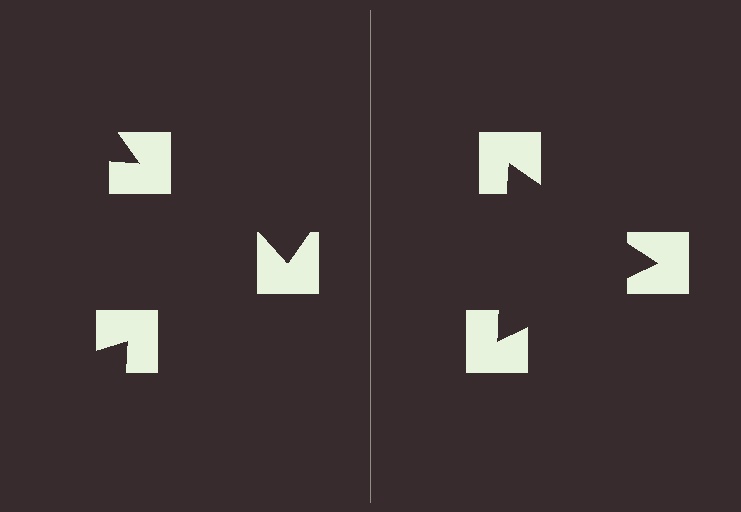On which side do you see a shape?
An illusory triangle appears on the right side. On the left side the wedge cuts are rotated, so no coherent shape forms.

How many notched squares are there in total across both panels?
6 — 3 on each side.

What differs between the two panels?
The notched squares are positioned identically on both sides; only the wedge orientations differ. On the right they align to a triangle; on the left they are misaligned.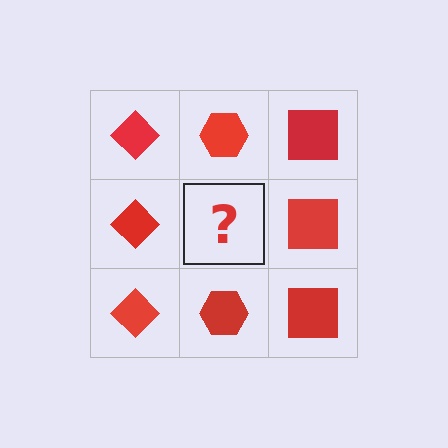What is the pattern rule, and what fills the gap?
The rule is that each column has a consistent shape. The gap should be filled with a red hexagon.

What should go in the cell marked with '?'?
The missing cell should contain a red hexagon.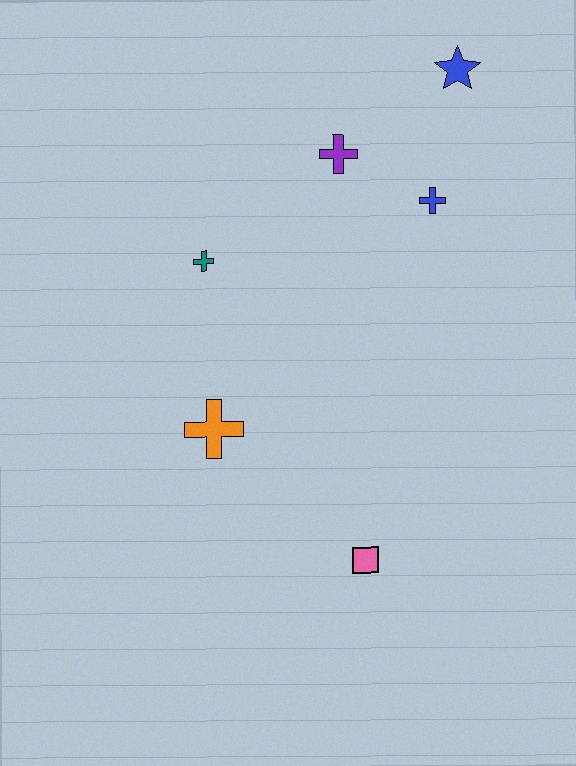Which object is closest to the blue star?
The blue cross is closest to the blue star.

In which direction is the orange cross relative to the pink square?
The orange cross is to the left of the pink square.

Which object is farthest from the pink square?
The blue star is farthest from the pink square.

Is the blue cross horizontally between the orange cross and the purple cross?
No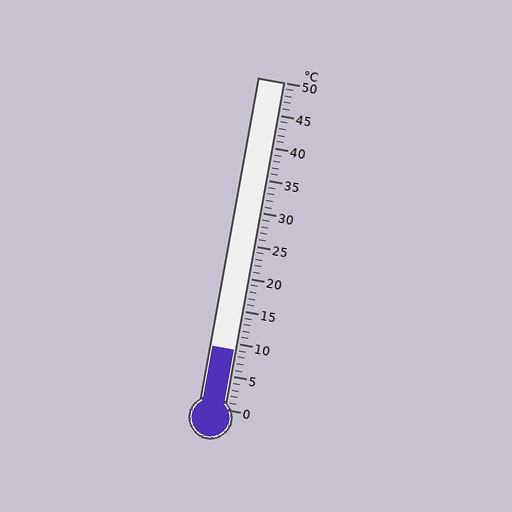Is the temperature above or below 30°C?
The temperature is below 30°C.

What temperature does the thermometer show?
The thermometer shows approximately 9°C.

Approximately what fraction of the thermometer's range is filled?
The thermometer is filled to approximately 20% of its range.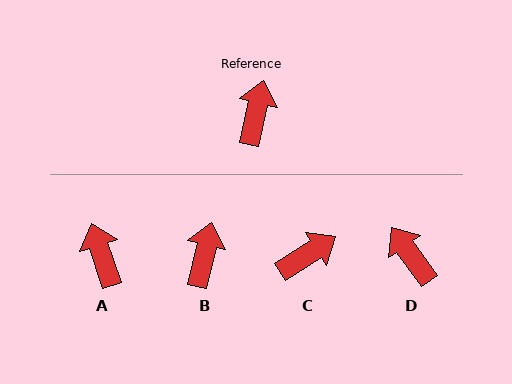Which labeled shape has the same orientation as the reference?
B.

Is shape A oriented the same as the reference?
No, it is off by about 31 degrees.